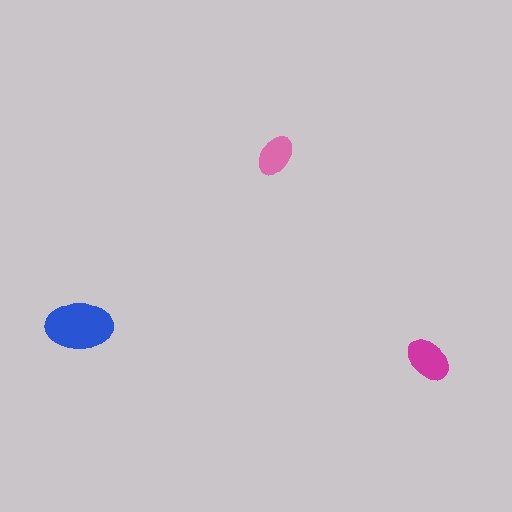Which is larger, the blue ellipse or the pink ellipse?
The blue one.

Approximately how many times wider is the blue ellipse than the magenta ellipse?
About 1.5 times wider.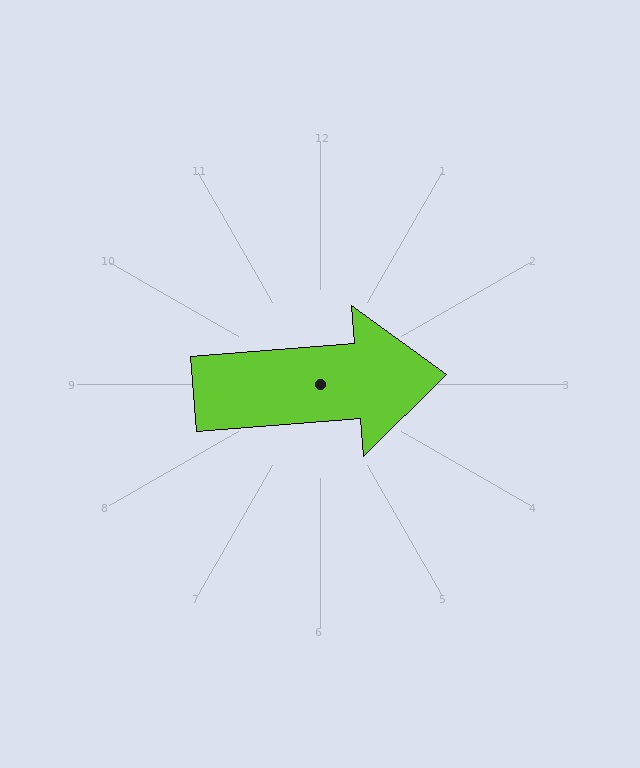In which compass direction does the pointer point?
East.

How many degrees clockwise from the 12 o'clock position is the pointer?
Approximately 86 degrees.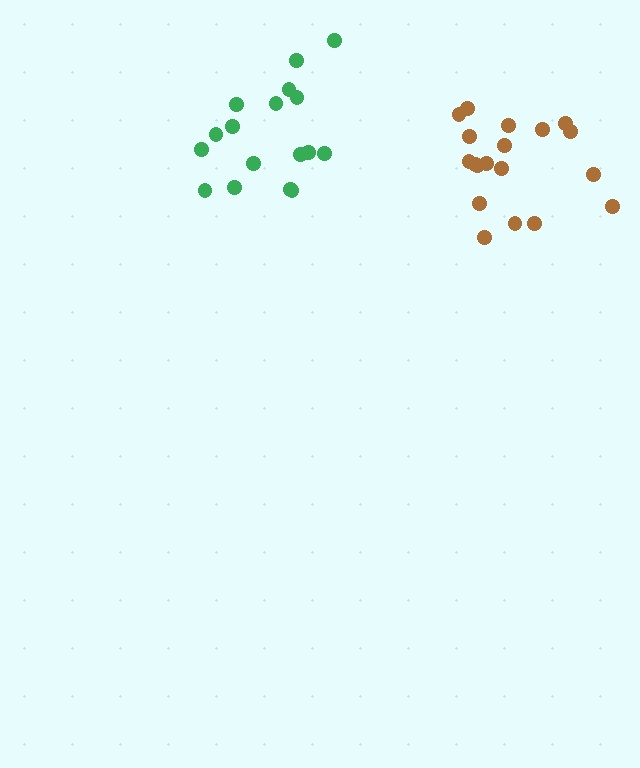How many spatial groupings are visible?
There are 2 spatial groupings.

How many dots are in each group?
Group 1: 17 dots, Group 2: 19 dots (36 total).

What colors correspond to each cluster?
The clusters are colored: green, brown.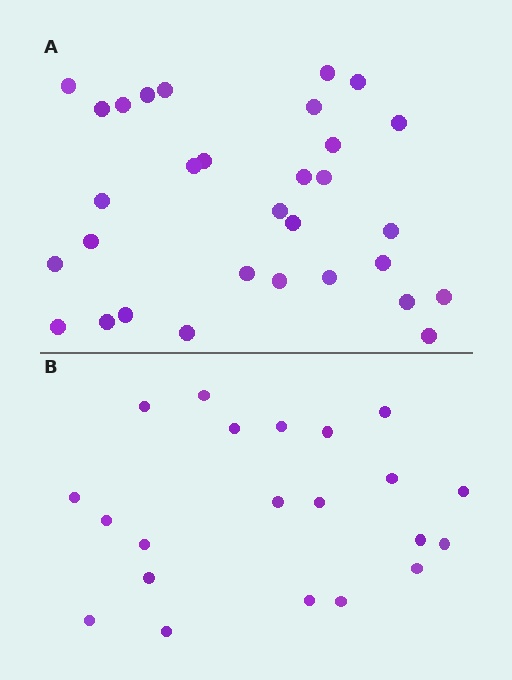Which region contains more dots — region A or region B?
Region A (the top region) has more dots.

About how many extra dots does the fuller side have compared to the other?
Region A has roughly 10 or so more dots than region B.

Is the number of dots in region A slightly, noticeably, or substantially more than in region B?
Region A has substantially more. The ratio is roughly 1.5 to 1.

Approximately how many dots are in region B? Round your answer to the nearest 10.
About 20 dots. (The exact count is 21, which rounds to 20.)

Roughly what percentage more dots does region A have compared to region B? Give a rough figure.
About 50% more.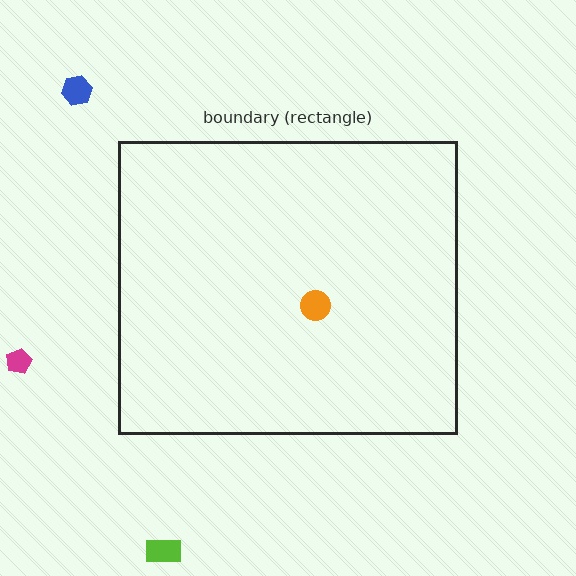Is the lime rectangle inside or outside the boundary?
Outside.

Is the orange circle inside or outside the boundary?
Inside.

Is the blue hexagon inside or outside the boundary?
Outside.